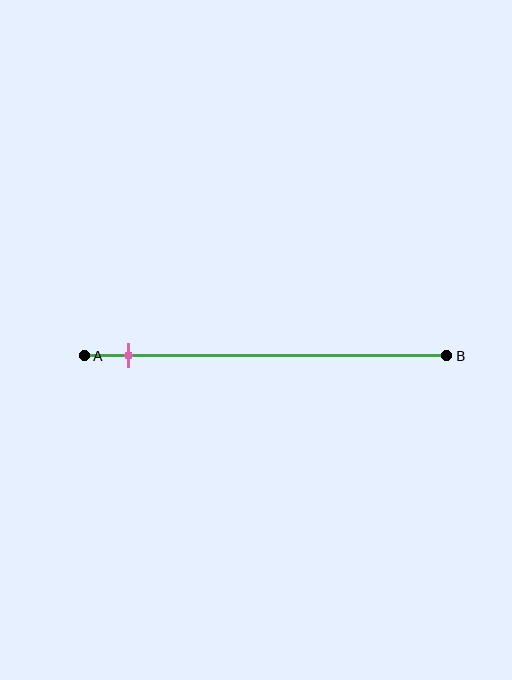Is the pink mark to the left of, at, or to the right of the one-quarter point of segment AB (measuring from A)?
The pink mark is to the left of the one-quarter point of segment AB.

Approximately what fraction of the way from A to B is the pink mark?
The pink mark is approximately 10% of the way from A to B.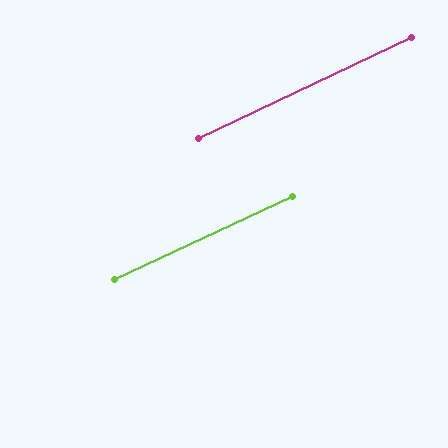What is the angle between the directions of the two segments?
Approximately 0 degrees.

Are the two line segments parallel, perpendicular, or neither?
Parallel — their directions differ by only 0.4°.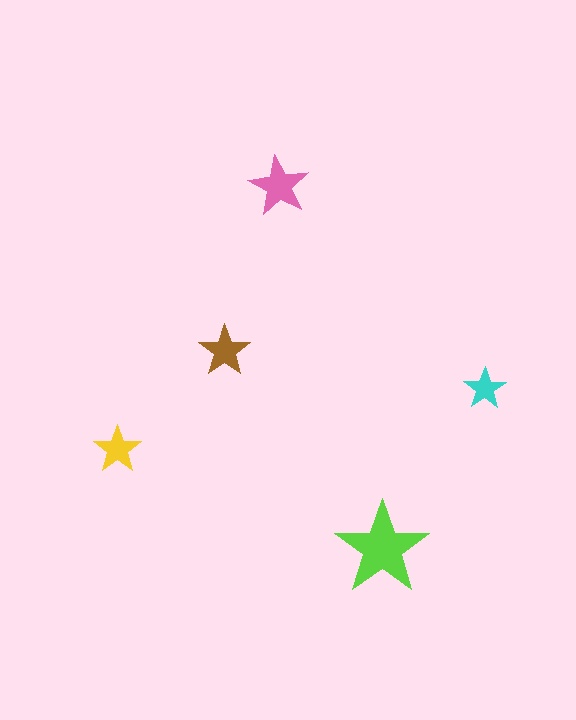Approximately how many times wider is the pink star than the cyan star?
About 1.5 times wider.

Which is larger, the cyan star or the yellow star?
The yellow one.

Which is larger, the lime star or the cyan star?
The lime one.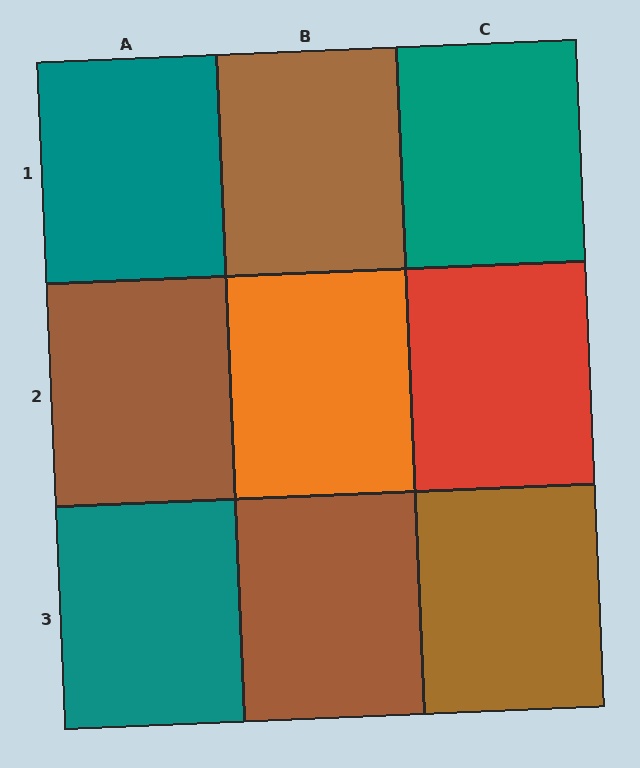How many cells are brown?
4 cells are brown.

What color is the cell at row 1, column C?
Teal.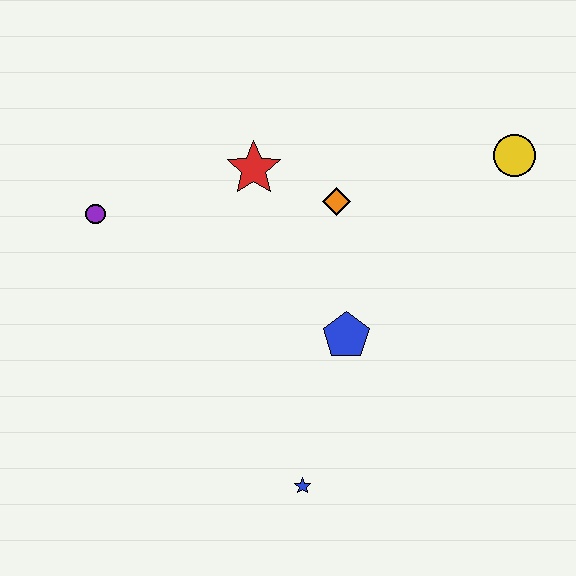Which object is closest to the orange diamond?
The red star is closest to the orange diamond.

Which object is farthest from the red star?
The blue star is farthest from the red star.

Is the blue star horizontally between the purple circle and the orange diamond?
Yes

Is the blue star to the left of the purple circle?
No